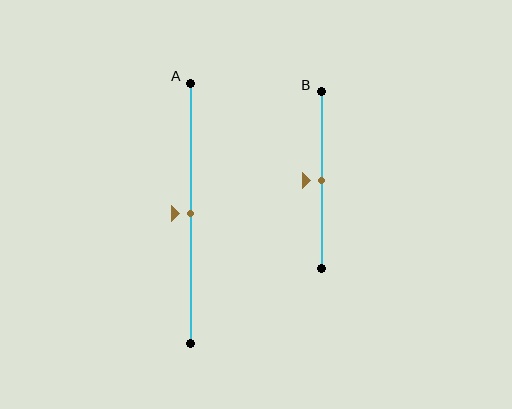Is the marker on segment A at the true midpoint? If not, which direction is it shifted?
Yes, the marker on segment A is at the true midpoint.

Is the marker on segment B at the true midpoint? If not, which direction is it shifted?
Yes, the marker on segment B is at the true midpoint.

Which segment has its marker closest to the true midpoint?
Segment A has its marker closest to the true midpoint.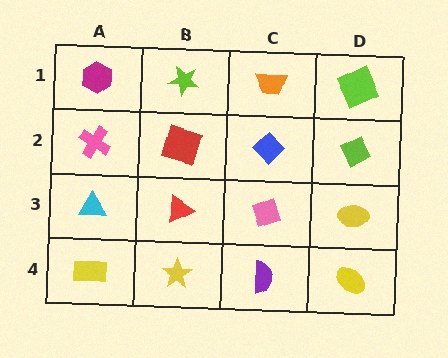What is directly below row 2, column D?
A yellow ellipse.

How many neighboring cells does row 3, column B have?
4.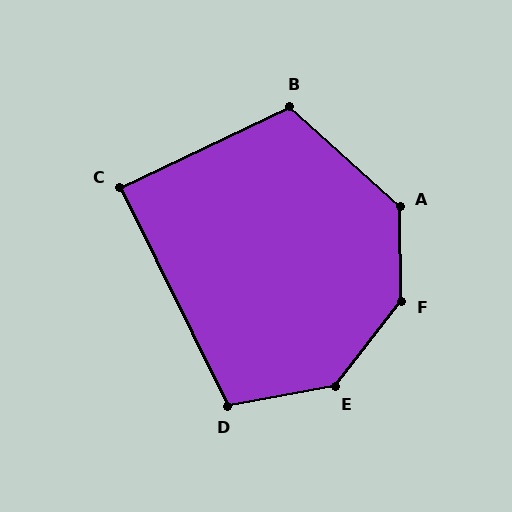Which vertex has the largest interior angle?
F, at approximately 141 degrees.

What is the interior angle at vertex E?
Approximately 138 degrees (obtuse).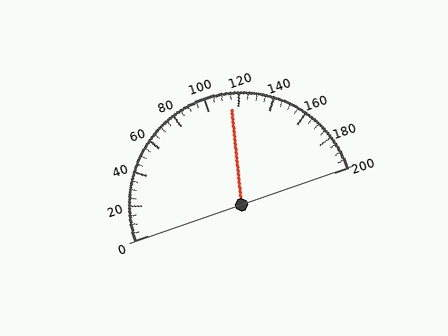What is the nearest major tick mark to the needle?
The nearest major tick mark is 120.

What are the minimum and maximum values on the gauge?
The gauge ranges from 0 to 200.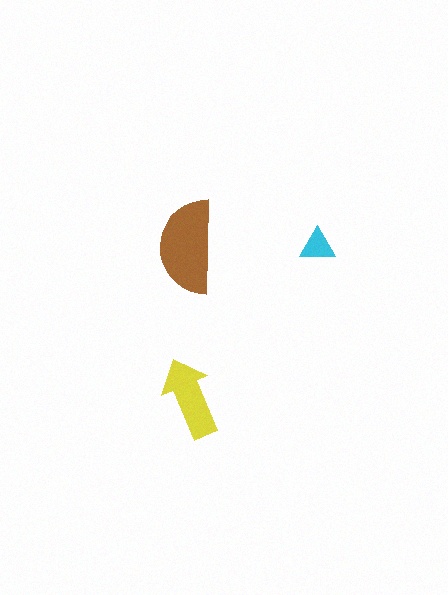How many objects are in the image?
There are 3 objects in the image.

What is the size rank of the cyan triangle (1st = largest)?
3rd.